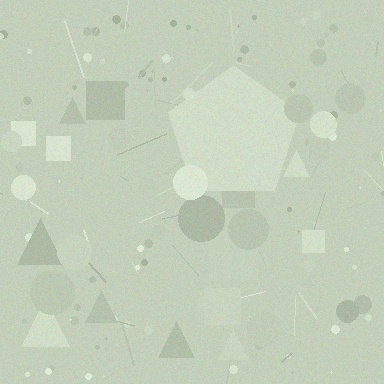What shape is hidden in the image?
A pentagon is hidden in the image.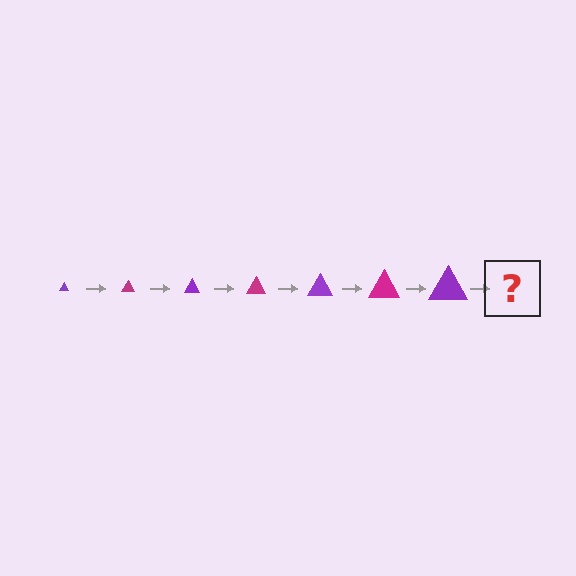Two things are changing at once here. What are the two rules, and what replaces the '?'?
The two rules are that the triangle grows larger each step and the color cycles through purple and magenta. The '?' should be a magenta triangle, larger than the previous one.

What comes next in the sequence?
The next element should be a magenta triangle, larger than the previous one.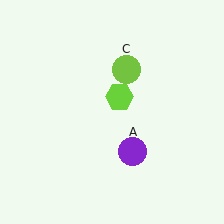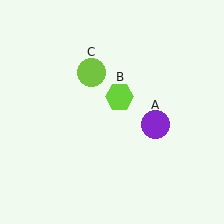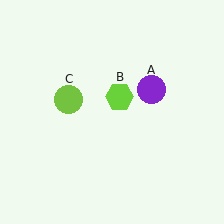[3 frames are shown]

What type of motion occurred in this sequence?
The purple circle (object A), lime circle (object C) rotated counterclockwise around the center of the scene.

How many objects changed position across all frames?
2 objects changed position: purple circle (object A), lime circle (object C).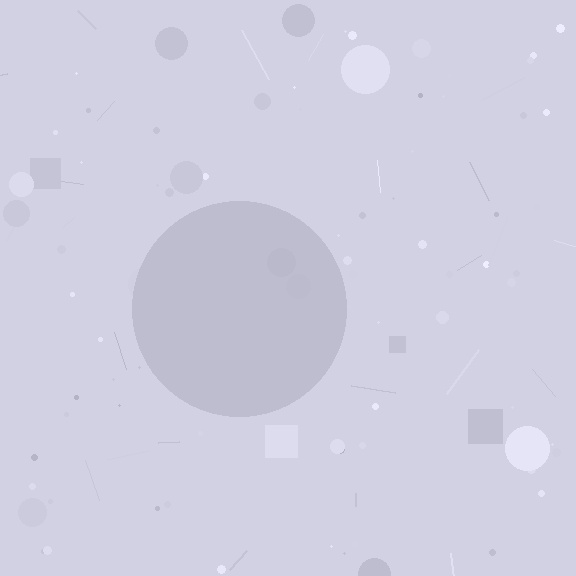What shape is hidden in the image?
A circle is hidden in the image.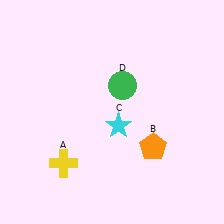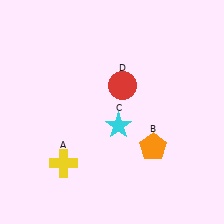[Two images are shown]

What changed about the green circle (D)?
In Image 1, D is green. In Image 2, it changed to red.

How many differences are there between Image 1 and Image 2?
There is 1 difference between the two images.